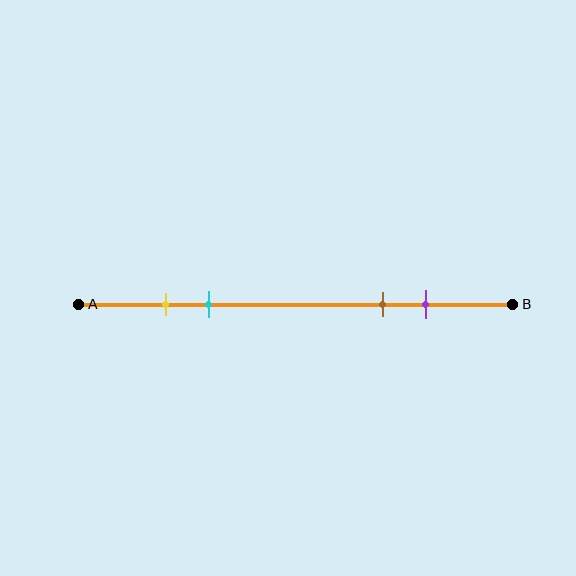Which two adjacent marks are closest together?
The yellow and cyan marks are the closest adjacent pair.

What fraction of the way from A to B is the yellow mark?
The yellow mark is approximately 20% (0.2) of the way from A to B.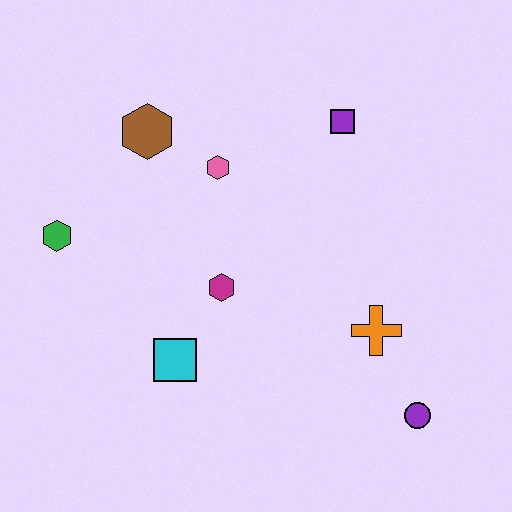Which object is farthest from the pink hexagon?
The purple circle is farthest from the pink hexagon.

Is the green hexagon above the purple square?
No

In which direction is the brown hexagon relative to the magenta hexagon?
The brown hexagon is above the magenta hexagon.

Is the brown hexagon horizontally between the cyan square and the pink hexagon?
No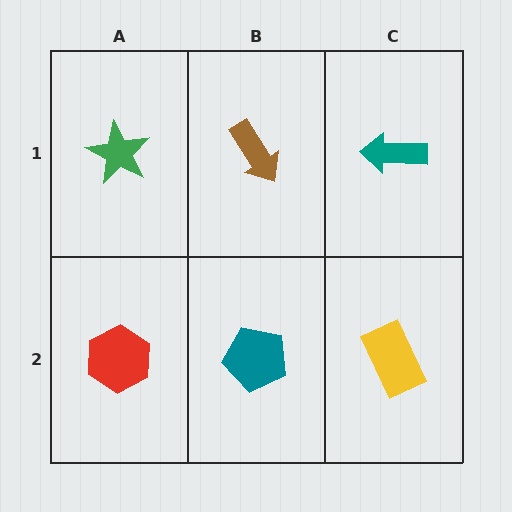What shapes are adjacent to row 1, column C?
A yellow rectangle (row 2, column C), a brown arrow (row 1, column B).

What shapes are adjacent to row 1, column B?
A teal pentagon (row 2, column B), a green star (row 1, column A), a teal arrow (row 1, column C).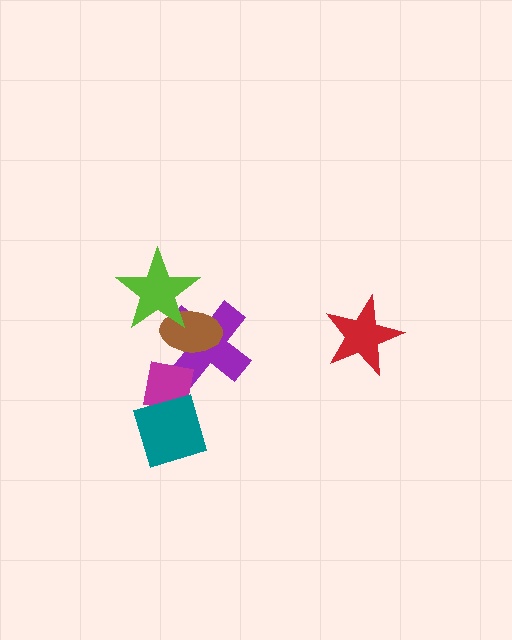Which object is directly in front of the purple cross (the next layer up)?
The magenta square is directly in front of the purple cross.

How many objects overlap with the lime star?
2 objects overlap with the lime star.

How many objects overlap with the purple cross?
3 objects overlap with the purple cross.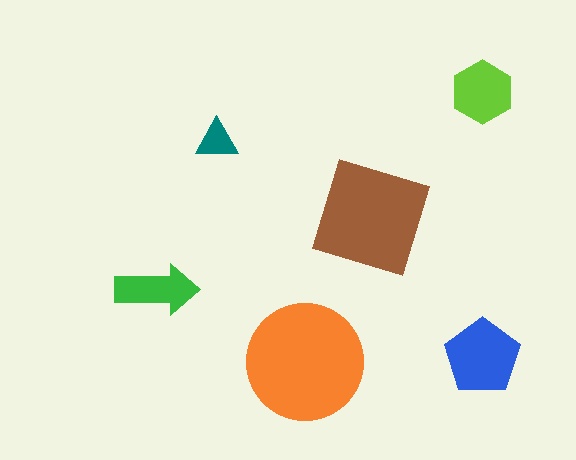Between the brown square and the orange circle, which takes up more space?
The orange circle.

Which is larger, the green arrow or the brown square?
The brown square.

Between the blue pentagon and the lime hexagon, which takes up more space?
The blue pentagon.